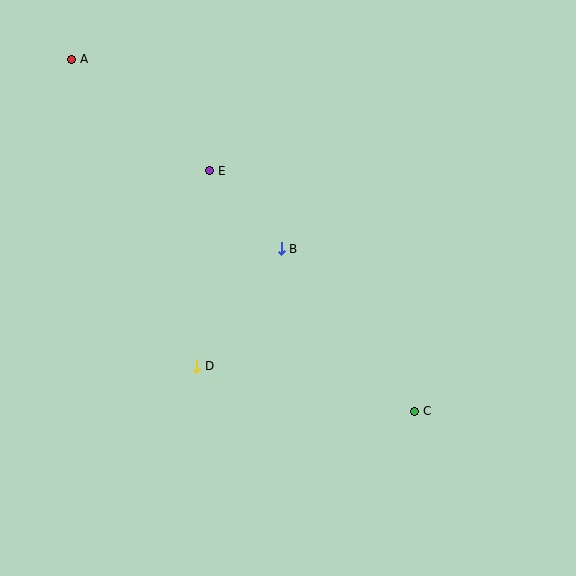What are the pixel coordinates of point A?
Point A is at (72, 59).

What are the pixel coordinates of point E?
Point E is at (210, 171).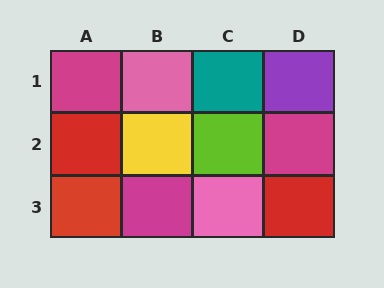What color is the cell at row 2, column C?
Lime.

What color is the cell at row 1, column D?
Purple.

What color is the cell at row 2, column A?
Red.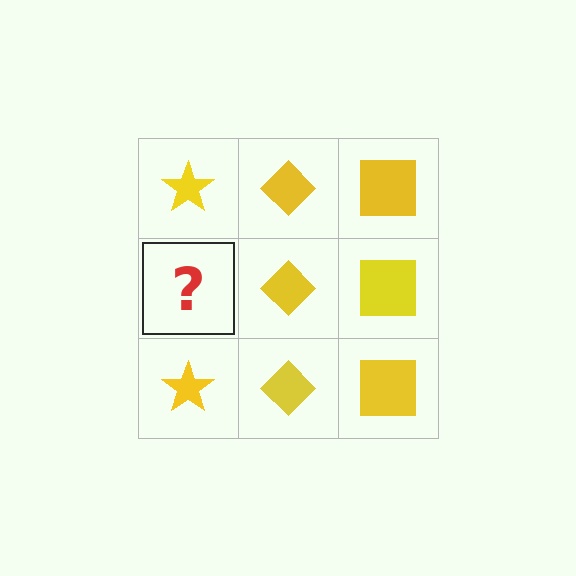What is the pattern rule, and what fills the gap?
The rule is that each column has a consistent shape. The gap should be filled with a yellow star.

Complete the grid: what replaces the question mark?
The question mark should be replaced with a yellow star.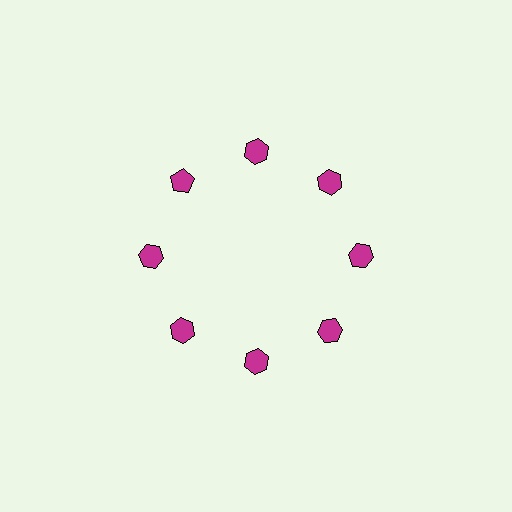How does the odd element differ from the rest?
It has a different shape: pentagon instead of hexagon.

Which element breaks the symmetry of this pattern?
The magenta pentagon at roughly the 10 o'clock position breaks the symmetry. All other shapes are magenta hexagons.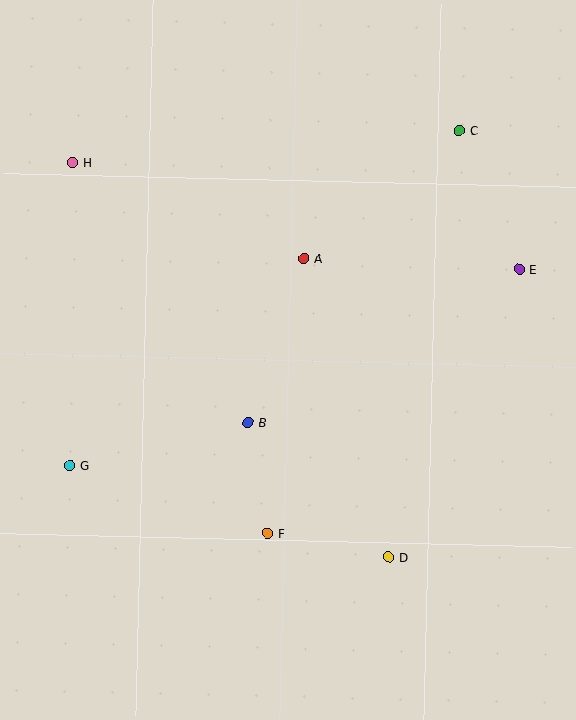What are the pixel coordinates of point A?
Point A is at (304, 258).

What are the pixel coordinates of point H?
Point H is at (73, 163).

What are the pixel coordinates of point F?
Point F is at (267, 533).